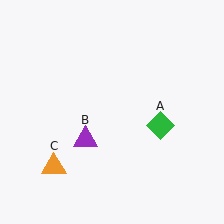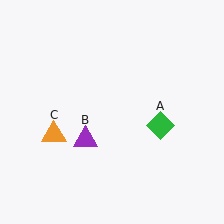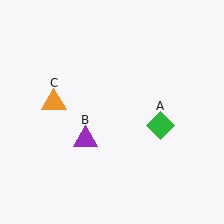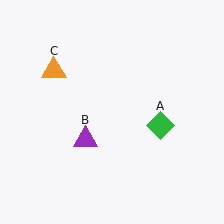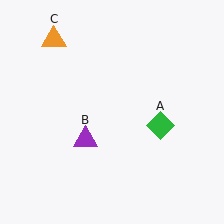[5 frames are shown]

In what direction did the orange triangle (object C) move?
The orange triangle (object C) moved up.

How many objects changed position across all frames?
1 object changed position: orange triangle (object C).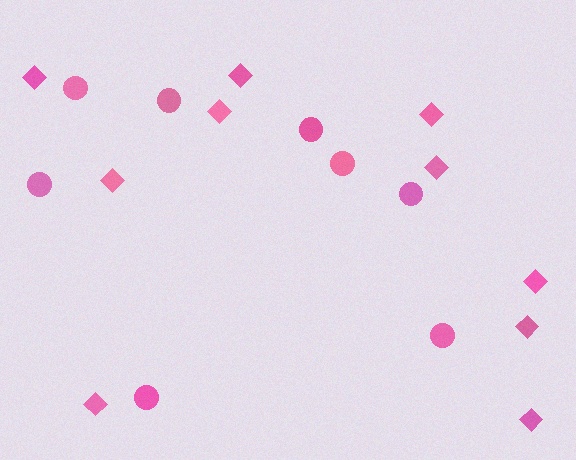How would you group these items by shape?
There are 2 groups: one group of circles (8) and one group of diamonds (10).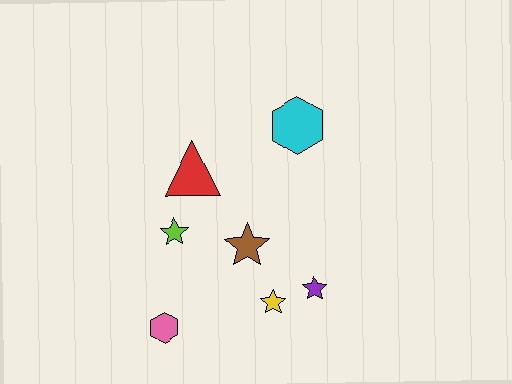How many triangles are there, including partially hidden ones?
There is 1 triangle.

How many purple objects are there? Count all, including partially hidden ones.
There is 1 purple object.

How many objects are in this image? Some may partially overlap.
There are 7 objects.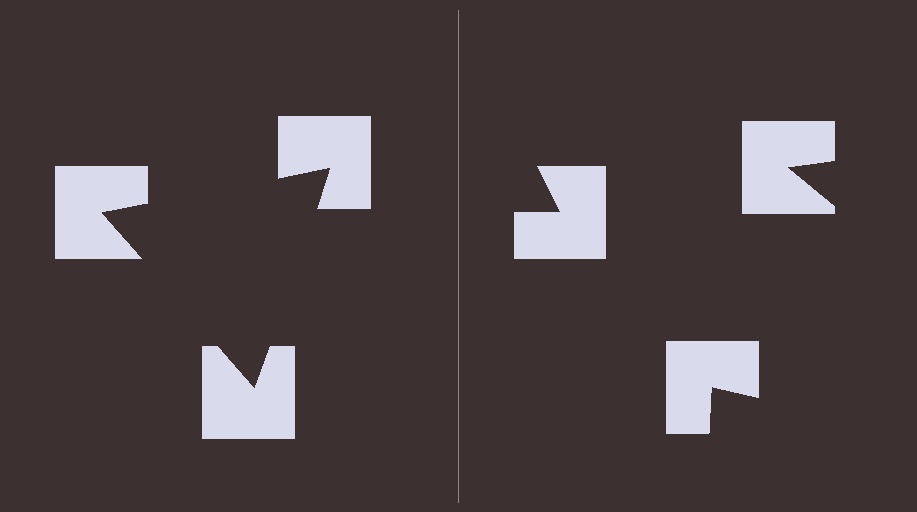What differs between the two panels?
The notched squares are positioned identically on both sides; only the wedge orientations differ. On the left they align to a triangle; on the right they are misaligned.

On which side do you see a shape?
An illusory triangle appears on the left side. On the right side the wedge cuts are rotated, so no coherent shape forms.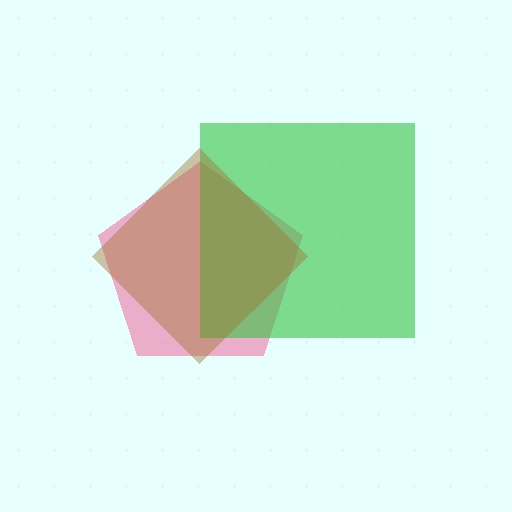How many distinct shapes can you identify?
There are 3 distinct shapes: a pink pentagon, a green square, a brown diamond.